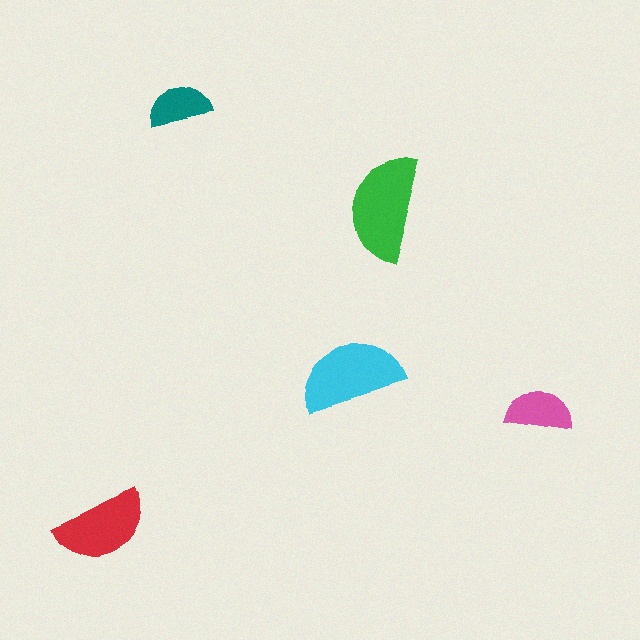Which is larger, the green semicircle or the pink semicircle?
The green one.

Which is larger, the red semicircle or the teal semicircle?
The red one.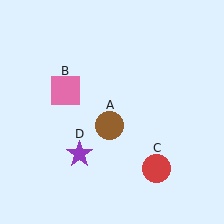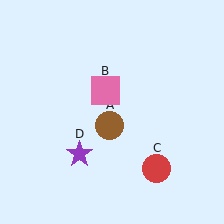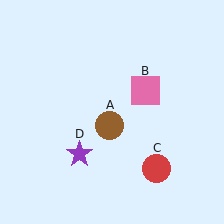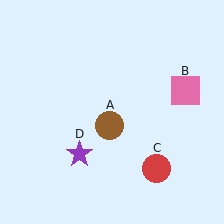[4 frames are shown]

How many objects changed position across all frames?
1 object changed position: pink square (object B).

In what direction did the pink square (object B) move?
The pink square (object B) moved right.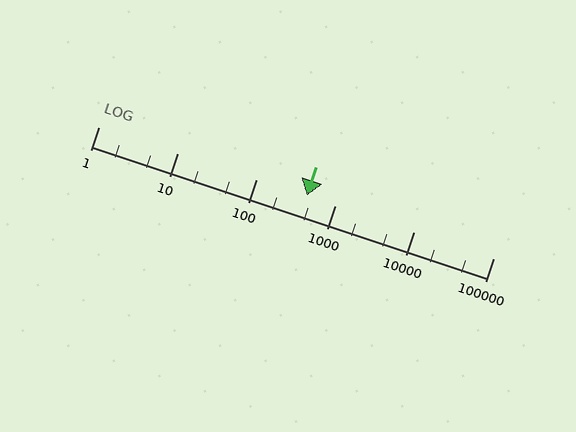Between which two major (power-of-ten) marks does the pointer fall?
The pointer is between 100 and 1000.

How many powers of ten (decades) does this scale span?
The scale spans 5 decades, from 1 to 100000.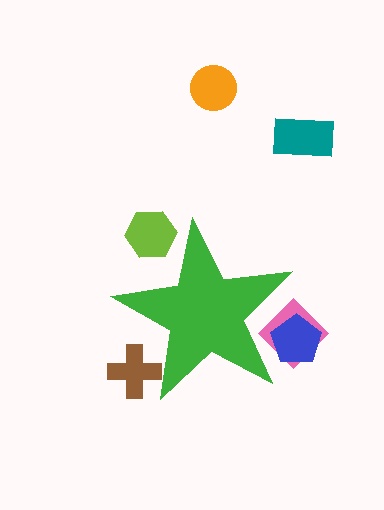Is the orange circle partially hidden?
No, the orange circle is fully visible.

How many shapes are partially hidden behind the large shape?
4 shapes are partially hidden.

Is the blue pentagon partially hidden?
Yes, the blue pentagon is partially hidden behind the green star.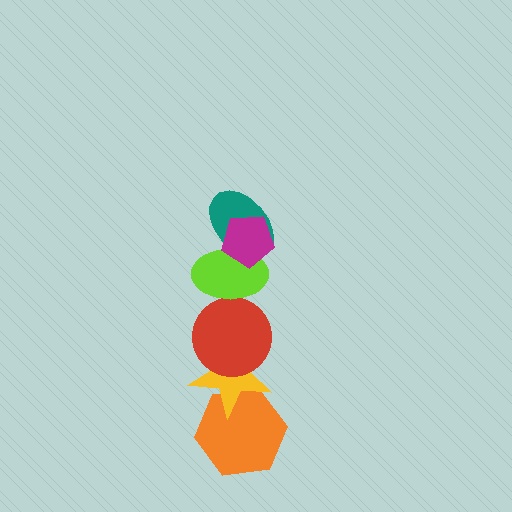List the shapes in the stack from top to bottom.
From top to bottom: the magenta pentagon, the teal ellipse, the lime ellipse, the red circle, the yellow star, the orange hexagon.